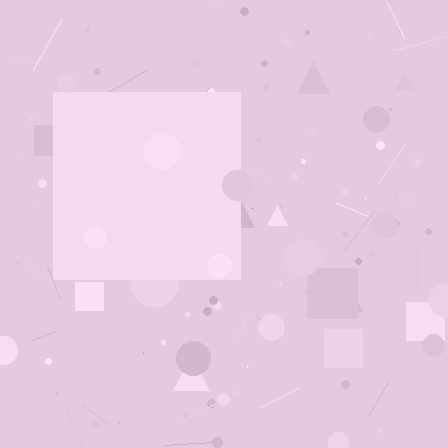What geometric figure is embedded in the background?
A square is embedded in the background.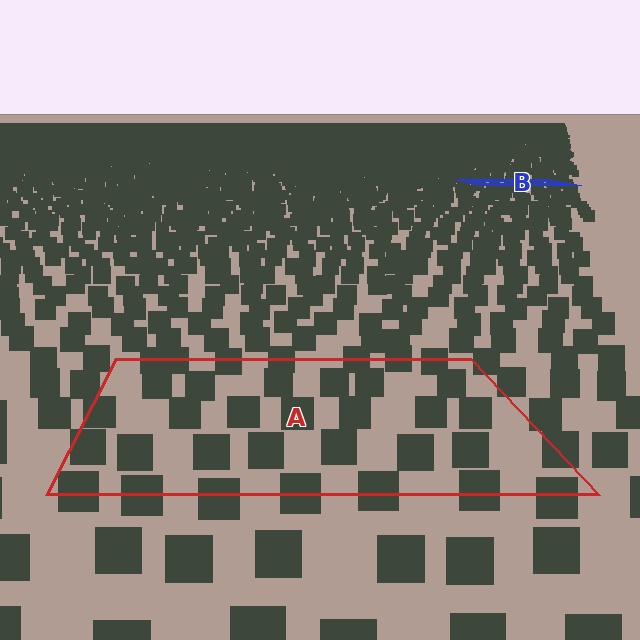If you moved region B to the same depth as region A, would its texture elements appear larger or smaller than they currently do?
They would appear larger. At a closer depth, the same texture elements are projected at a bigger on-screen size.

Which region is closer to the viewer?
Region A is closer. The texture elements there are larger and more spread out.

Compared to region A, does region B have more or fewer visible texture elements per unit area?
Region B has more texture elements per unit area — they are packed more densely because it is farther away.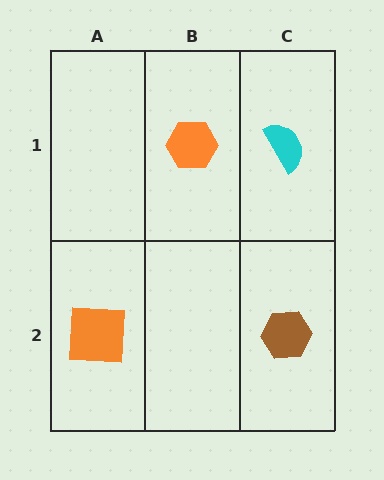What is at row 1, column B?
An orange hexagon.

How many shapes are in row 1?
2 shapes.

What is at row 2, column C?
A brown hexagon.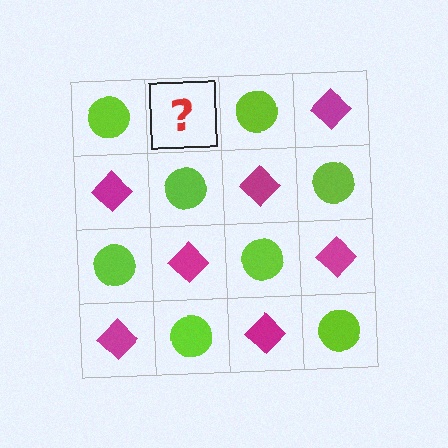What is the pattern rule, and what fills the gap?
The rule is that it alternates lime circle and magenta diamond in a checkerboard pattern. The gap should be filled with a magenta diamond.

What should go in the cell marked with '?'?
The missing cell should contain a magenta diamond.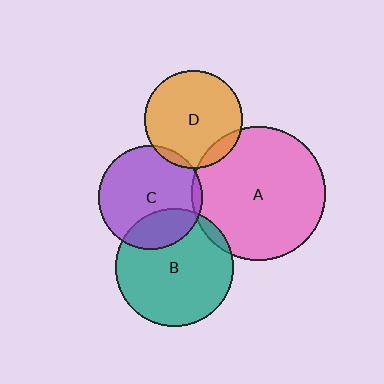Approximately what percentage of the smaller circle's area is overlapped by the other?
Approximately 5%.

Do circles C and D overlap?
Yes.